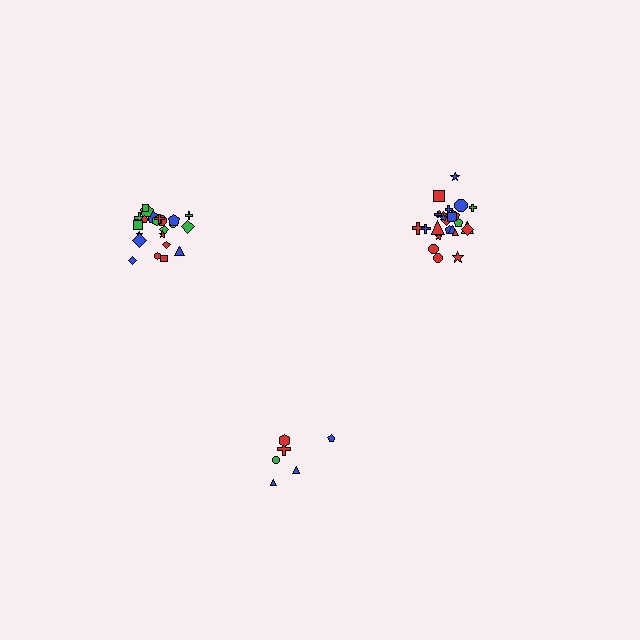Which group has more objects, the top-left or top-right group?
The top-right group.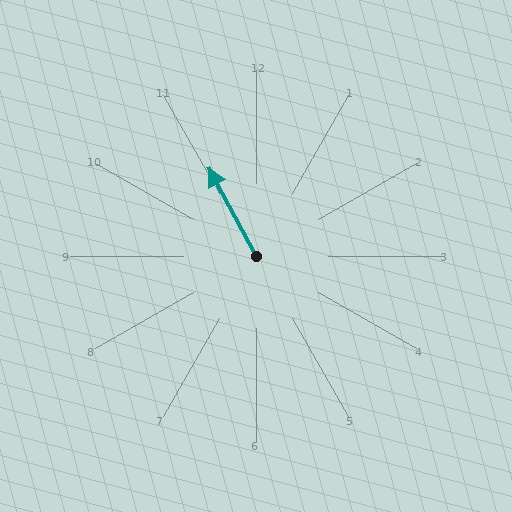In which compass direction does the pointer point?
Northwest.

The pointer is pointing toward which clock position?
Roughly 11 o'clock.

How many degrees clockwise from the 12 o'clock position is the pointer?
Approximately 332 degrees.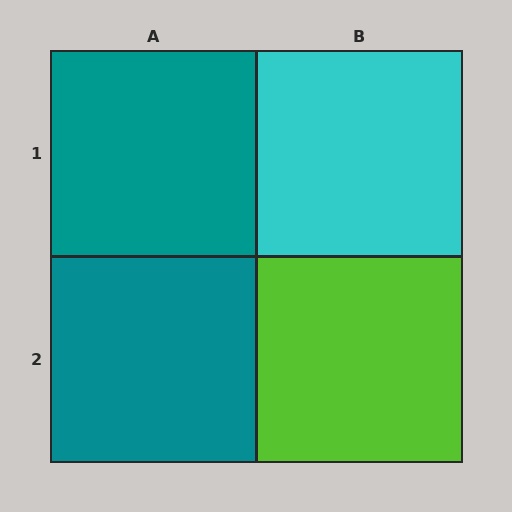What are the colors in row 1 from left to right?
Teal, cyan.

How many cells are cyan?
1 cell is cyan.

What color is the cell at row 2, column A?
Teal.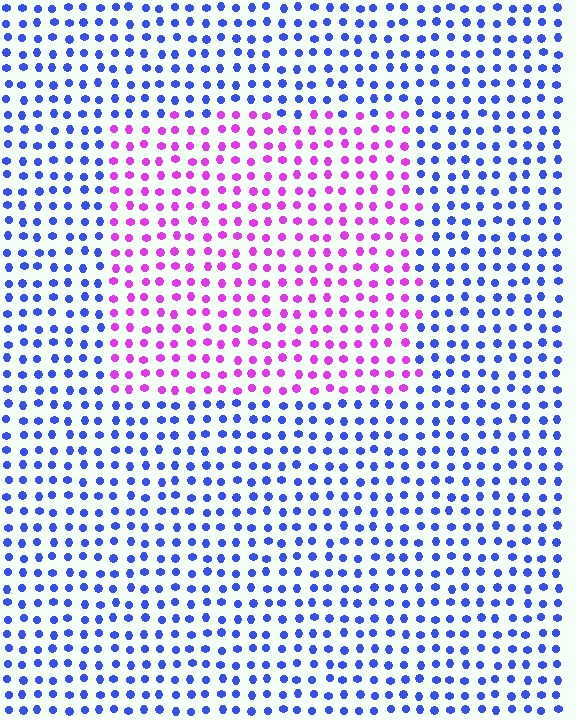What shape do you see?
I see a rectangle.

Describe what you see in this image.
The image is filled with small blue elements in a uniform arrangement. A rectangle-shaped region is visible where the elements are tinted to a slightly different hue, forming a subtle color boundary.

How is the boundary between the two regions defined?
The boundary is defined purely by a slight shift in hue (about 65 degrees). Spacing, size, and orientation are identical on both sides.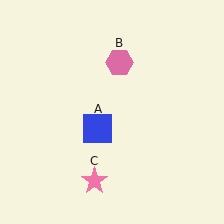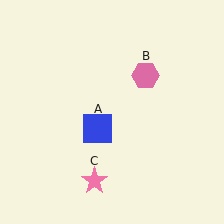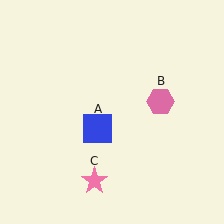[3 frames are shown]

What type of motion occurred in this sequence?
The pink hexagon (object B) rotated clockwise around the center of the scene.